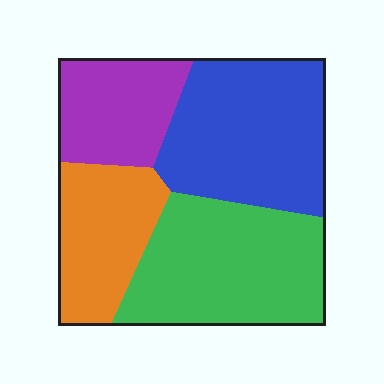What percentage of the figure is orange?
Orange covers about 20% of the figure.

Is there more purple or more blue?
Blue.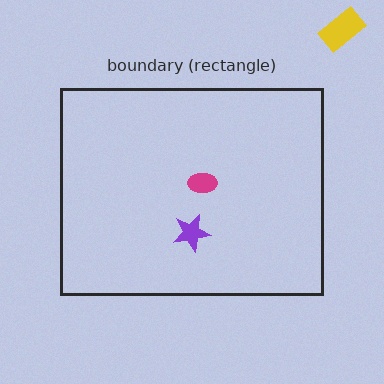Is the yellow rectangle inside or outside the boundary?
Outside.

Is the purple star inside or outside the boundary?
Inside.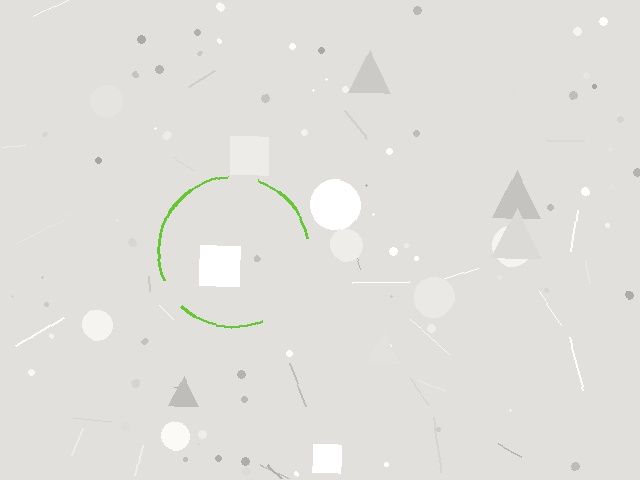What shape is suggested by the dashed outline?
The dashed outline suggests a circle.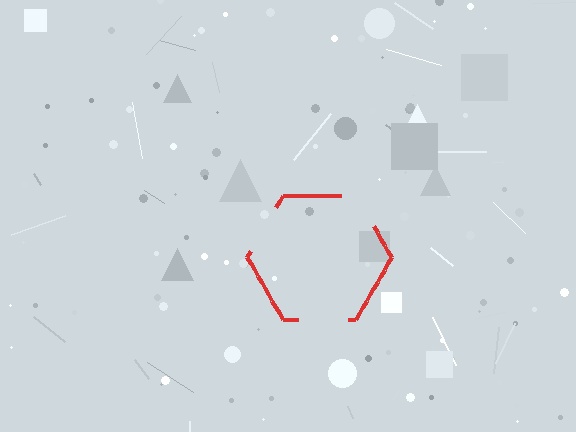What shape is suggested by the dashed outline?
The dashed outline suggests a hexagon.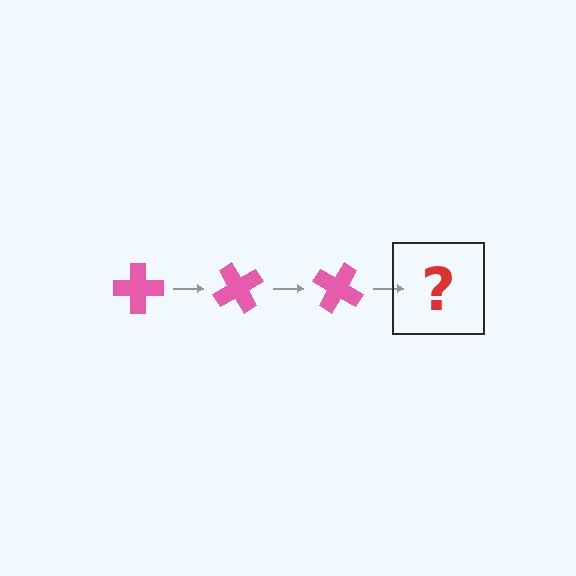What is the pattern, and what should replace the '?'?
The pattern is that the cross rotates 60 degrees each step. The '?' should be a pink cross rotated 180 degrees.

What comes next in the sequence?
The next element should be a pink cross rotated 180 degrees.